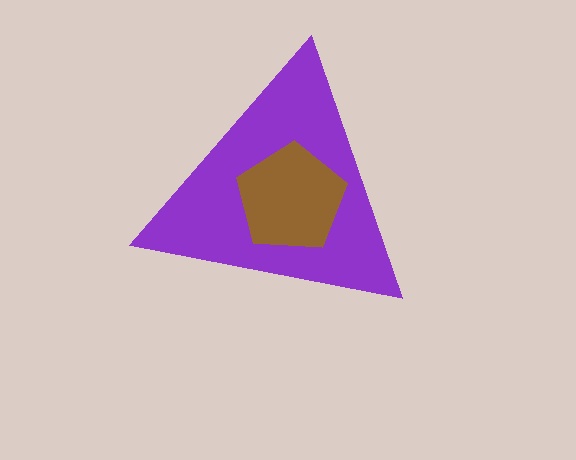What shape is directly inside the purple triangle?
The brown pentagon.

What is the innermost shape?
The brown pentagon.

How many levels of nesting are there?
2.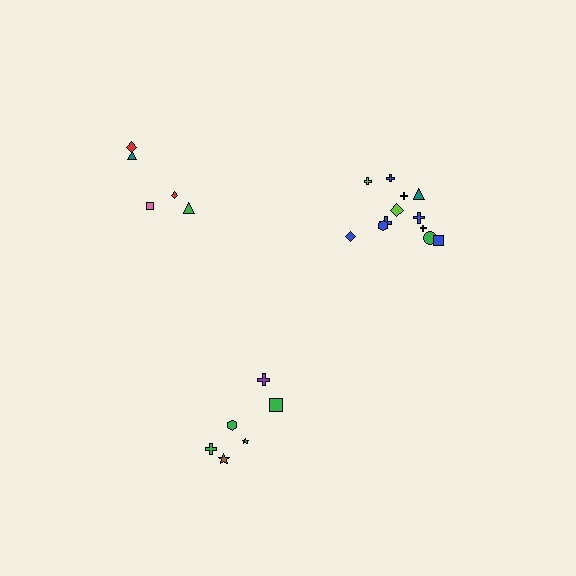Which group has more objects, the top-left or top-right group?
The top-right group.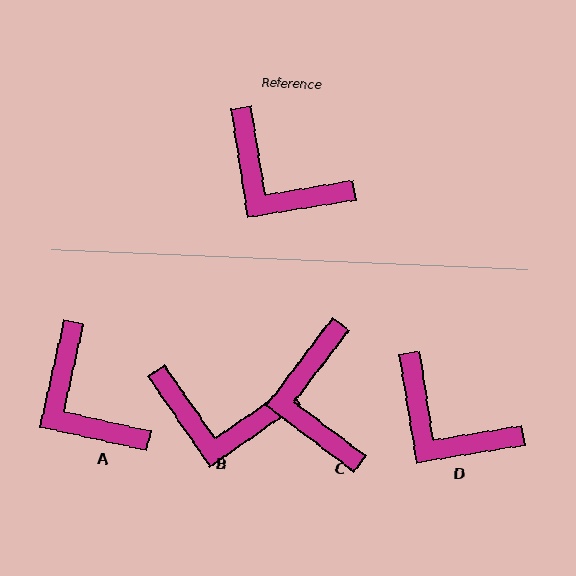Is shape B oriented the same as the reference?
No, it is off by about 26 degrees.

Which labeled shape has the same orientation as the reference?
D.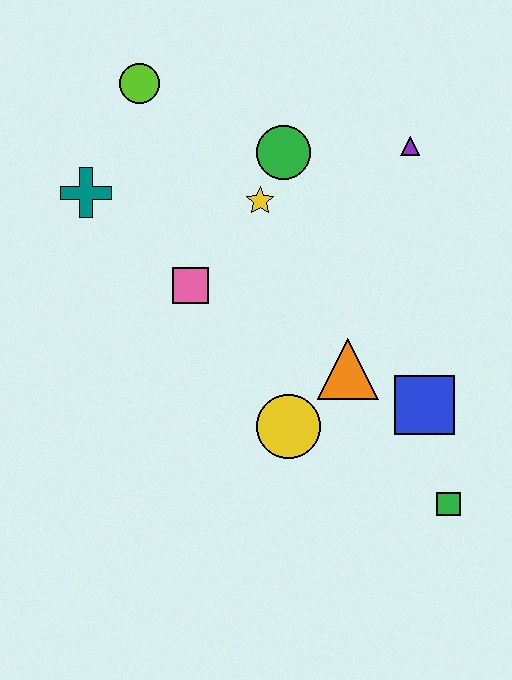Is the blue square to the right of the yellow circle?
Yes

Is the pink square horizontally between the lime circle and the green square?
Yes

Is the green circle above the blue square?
Yes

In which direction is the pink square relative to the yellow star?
The pink square is below the yellow star.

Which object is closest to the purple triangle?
The green circle is closest to the purple triangle.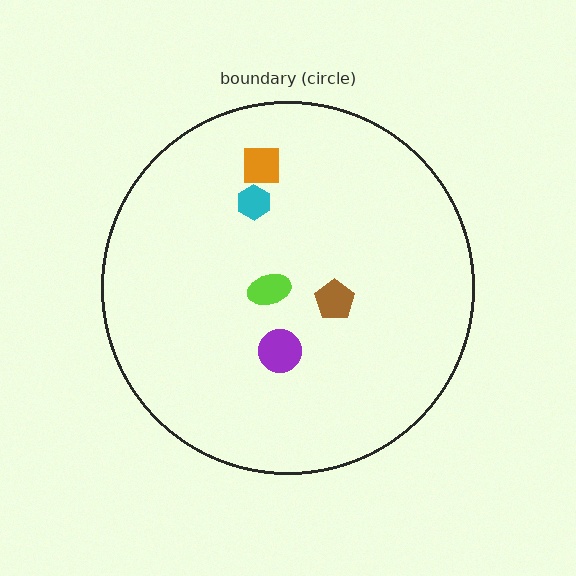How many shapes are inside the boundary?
5 inside, 0 outside.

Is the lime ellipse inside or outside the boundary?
Inside.